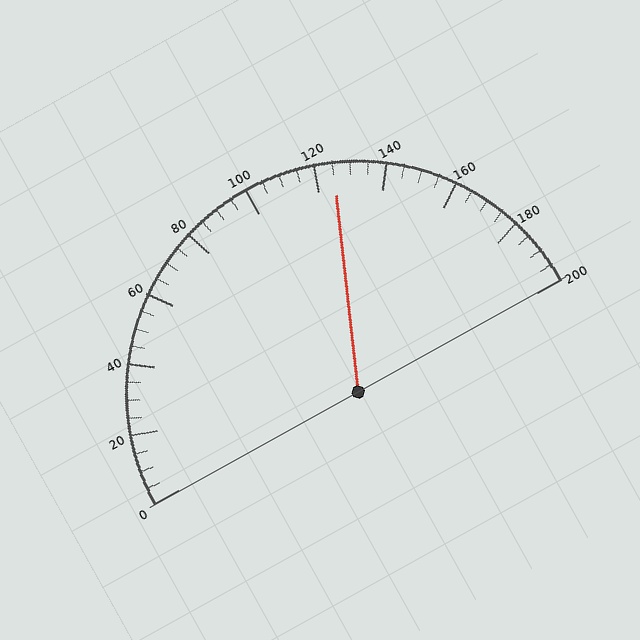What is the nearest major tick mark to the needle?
The nearest major tick mark is 120.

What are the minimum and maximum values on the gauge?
The gauge ranges from 0 to 200.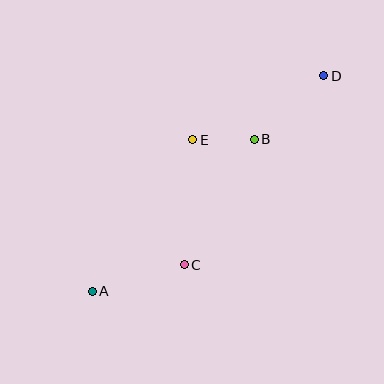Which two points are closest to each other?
Points B and E are closest to each other.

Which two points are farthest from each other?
Points A and D are farthest from each other.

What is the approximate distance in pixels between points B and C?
The distance between B and C is approximately 144 pixels.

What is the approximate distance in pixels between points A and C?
The distance between A and C is approximately 96 pixels.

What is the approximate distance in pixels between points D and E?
The distance between D and E is approximately 146 pixels.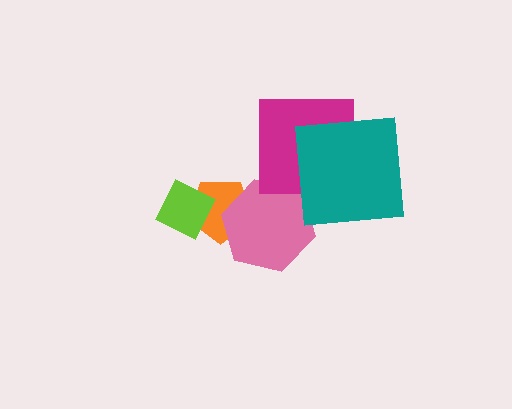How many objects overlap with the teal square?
1 object overlaps with the teal square.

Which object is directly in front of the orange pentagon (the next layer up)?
The pink hexagon is directly in front of the orange pentagon.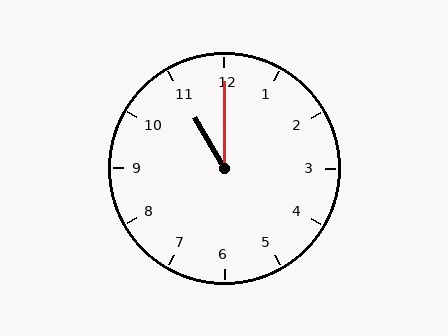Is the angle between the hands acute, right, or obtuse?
It is acute.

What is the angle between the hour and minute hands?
Approximately 30 degrees.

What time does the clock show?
11:00.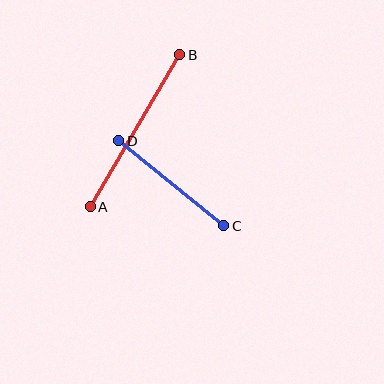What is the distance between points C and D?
The distance is approximately 135 pixels.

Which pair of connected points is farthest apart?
Points A and B are farthest apart.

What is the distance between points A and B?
The distance is approximately 176 pixels.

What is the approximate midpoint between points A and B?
The midpoint is at approximately (135, 131) pixels.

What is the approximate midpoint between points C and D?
The midpoint is at approximately (171, 183) pixels.